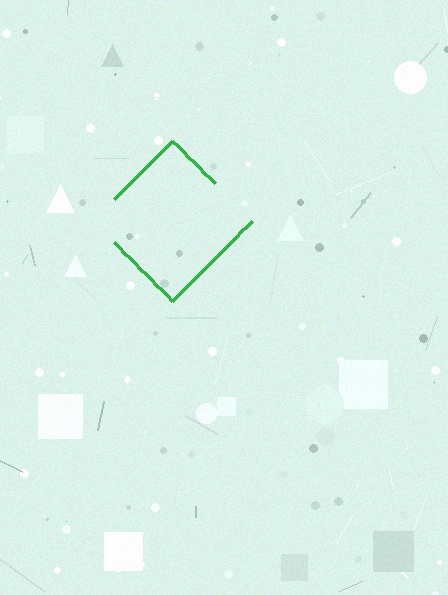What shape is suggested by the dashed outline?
The dashed outline suggests a diamond.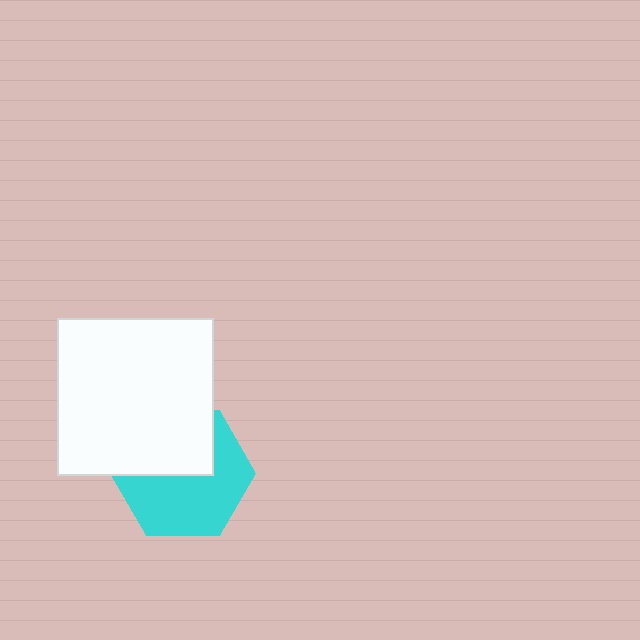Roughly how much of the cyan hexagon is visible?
About half of it is visible (roughly 59%).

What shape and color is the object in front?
The object in front is a white square.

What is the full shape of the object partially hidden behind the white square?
The partially hidden object is a cyan hexagon.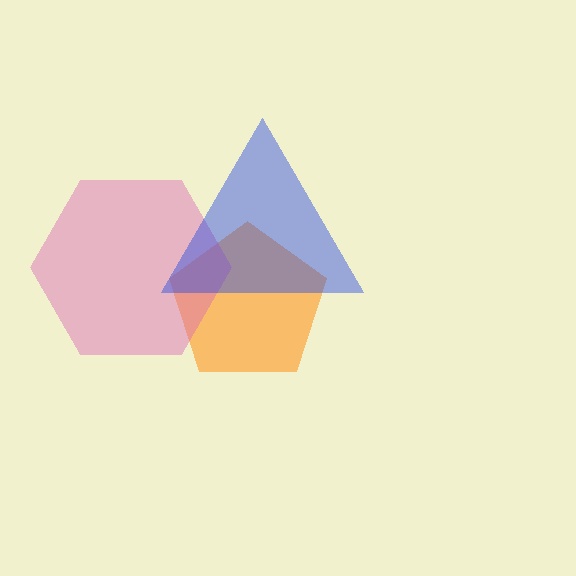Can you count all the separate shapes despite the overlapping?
Yes, there are 3 separate shapes.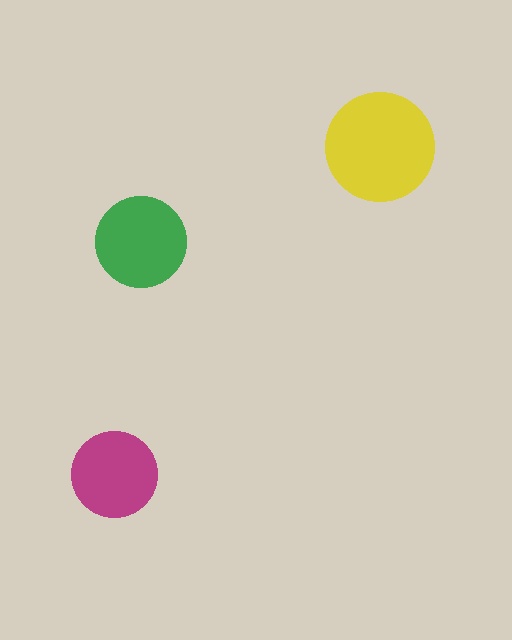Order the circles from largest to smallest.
the yellow one, the green one, the magenta one.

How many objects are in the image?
There are 3 objects in the image.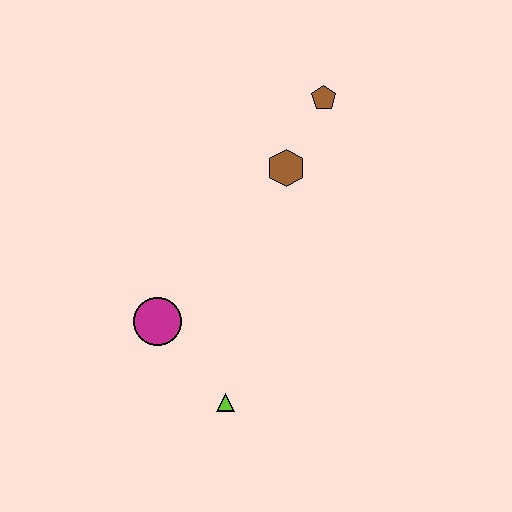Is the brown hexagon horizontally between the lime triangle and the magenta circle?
No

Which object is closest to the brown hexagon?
The brown pentagon is closest to the brown hexagon.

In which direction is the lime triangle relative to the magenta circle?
The lime triangle is below the magenta circle.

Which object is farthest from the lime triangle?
The brown pentagon is farthest from the lime triangle.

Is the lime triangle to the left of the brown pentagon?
Yes